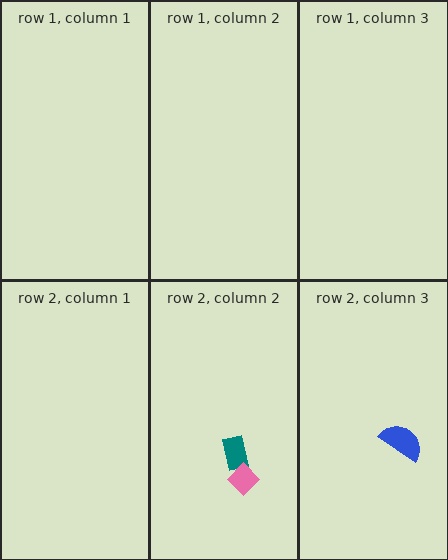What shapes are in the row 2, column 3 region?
The blue semicircle.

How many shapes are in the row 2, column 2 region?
2.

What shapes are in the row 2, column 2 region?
The teal rectangle, the pink diamond.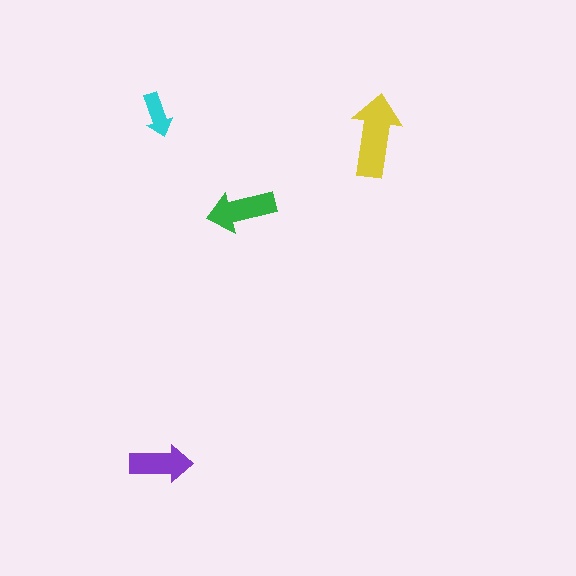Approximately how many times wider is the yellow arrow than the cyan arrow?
About 2 times wider.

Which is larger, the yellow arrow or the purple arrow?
The yellow one.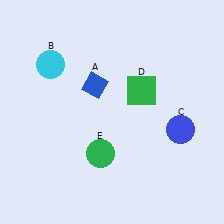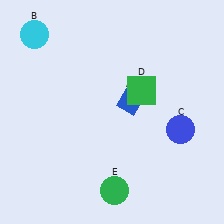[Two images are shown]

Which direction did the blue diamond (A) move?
The blue diamond (A) moved right.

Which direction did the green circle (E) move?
The green circle (E) moved down.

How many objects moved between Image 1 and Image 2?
3 objects moved between the two images.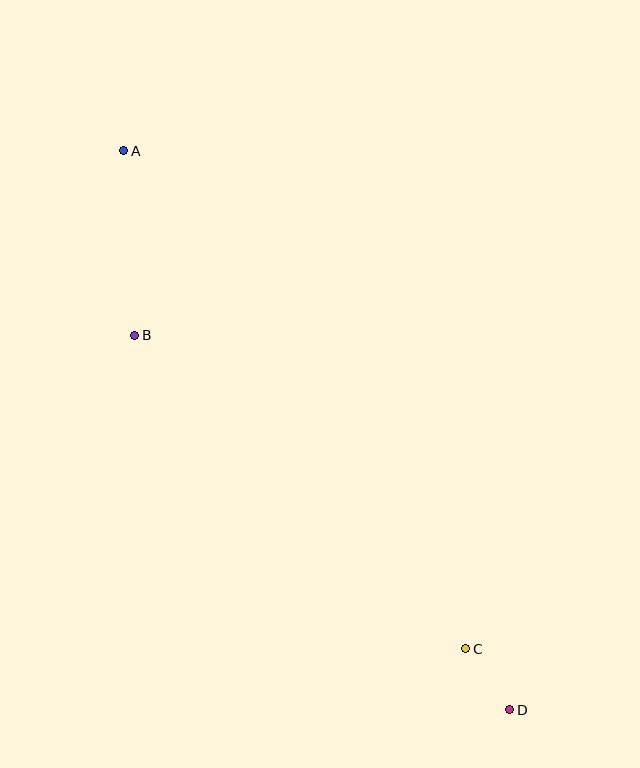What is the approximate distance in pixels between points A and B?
The distance between A and B is approximately 185 pixels.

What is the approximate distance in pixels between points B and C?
The distance between B and C is approximately 456 pixels.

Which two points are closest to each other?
Points C and D are closest to each other.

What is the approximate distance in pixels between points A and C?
The distance between A and C is approximately 604 pixels.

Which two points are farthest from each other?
Points A and D are farthest from each other.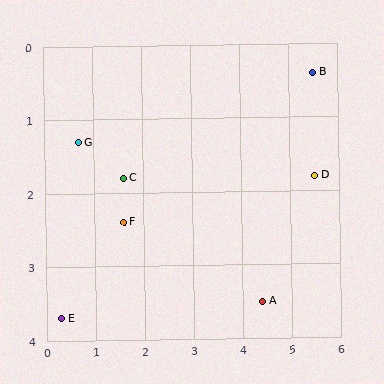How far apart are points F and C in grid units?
Points F and C are about 0.6 grid units apart.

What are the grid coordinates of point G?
Point G is at approximately (0.7, 1.3).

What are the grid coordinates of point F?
Point F is at approximately (1.6, 2.4).